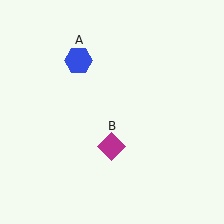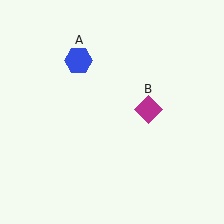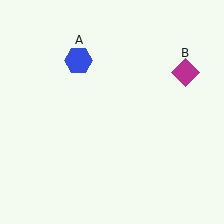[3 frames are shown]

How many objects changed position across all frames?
1 object changed position: magenta diamond (object B).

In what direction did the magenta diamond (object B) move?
The magenta diamond (object B) moved up and to the right.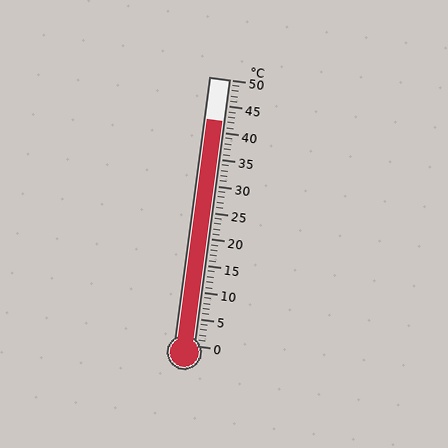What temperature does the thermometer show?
The thermometer shows approximately 42°C.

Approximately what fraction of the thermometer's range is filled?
The thermometer is filled to approximately 85% of its range.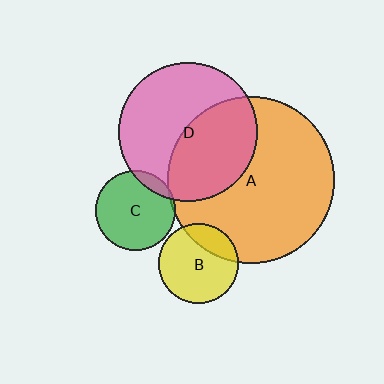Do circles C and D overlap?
Yes.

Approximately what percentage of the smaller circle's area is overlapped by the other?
Approximately 10%.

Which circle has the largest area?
Circle A (orange).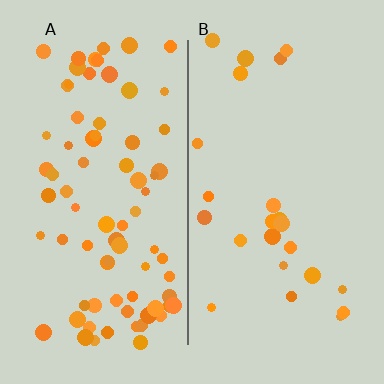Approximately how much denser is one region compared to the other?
Approximately 3.2× — region A over region B.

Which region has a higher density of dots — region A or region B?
A (the left).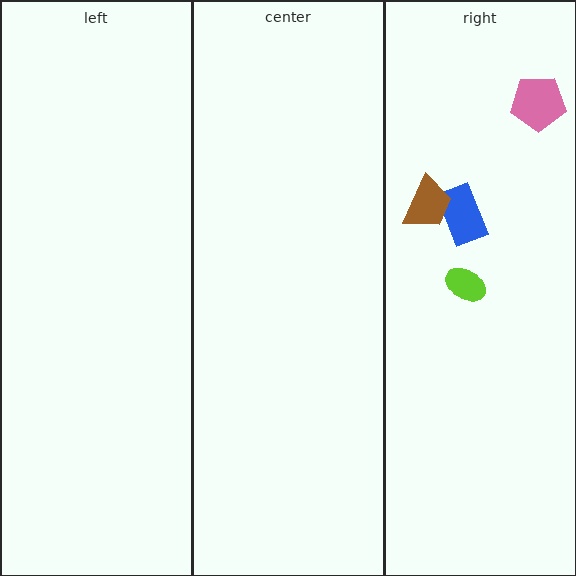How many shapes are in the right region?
4.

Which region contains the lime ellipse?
The right region.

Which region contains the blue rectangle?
The right region.